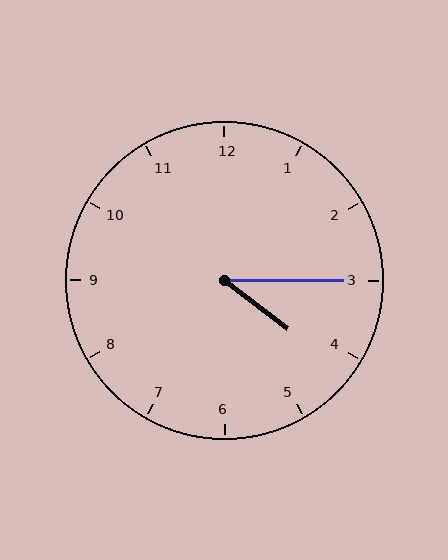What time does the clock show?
4:15.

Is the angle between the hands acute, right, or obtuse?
It is acute.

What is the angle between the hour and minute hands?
Approximately 38 degrees.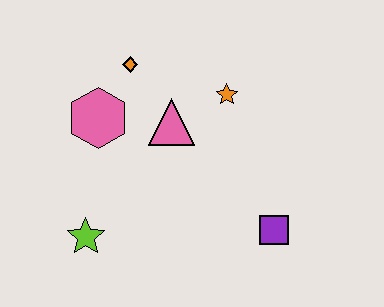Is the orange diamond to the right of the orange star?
No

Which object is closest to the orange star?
The pink triangle is closest to the orange star.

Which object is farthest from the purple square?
The orange diamond is farthest from the purple square.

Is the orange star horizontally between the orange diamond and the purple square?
Yes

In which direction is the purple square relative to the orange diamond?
The purple square is below the orange diamond.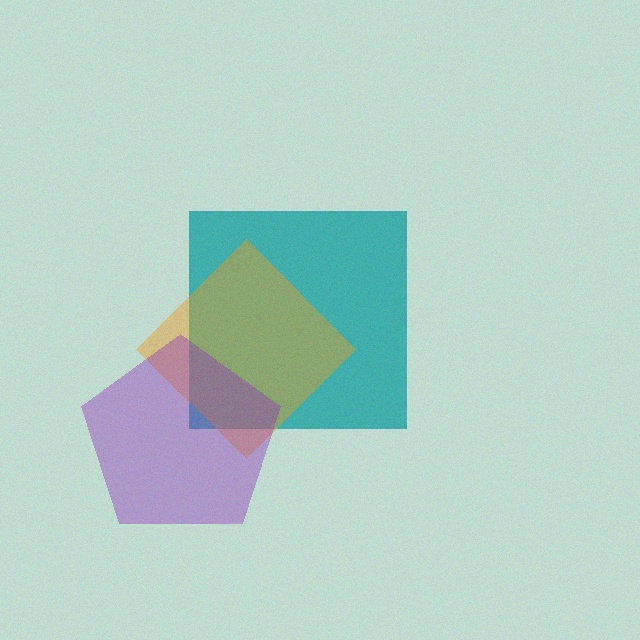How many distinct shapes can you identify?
There are 3 distinct shapes: a teal square, an orange diamond, a purple pentagon.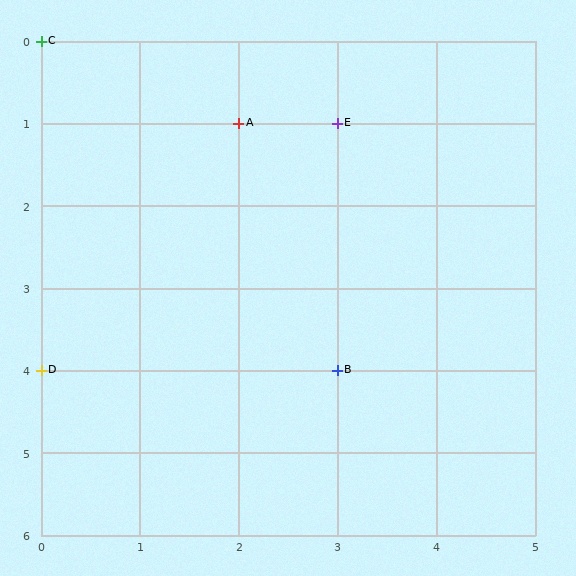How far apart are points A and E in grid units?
Points A and E are 1 column apart.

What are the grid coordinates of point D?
Point D is at grid coordinates (0, 4).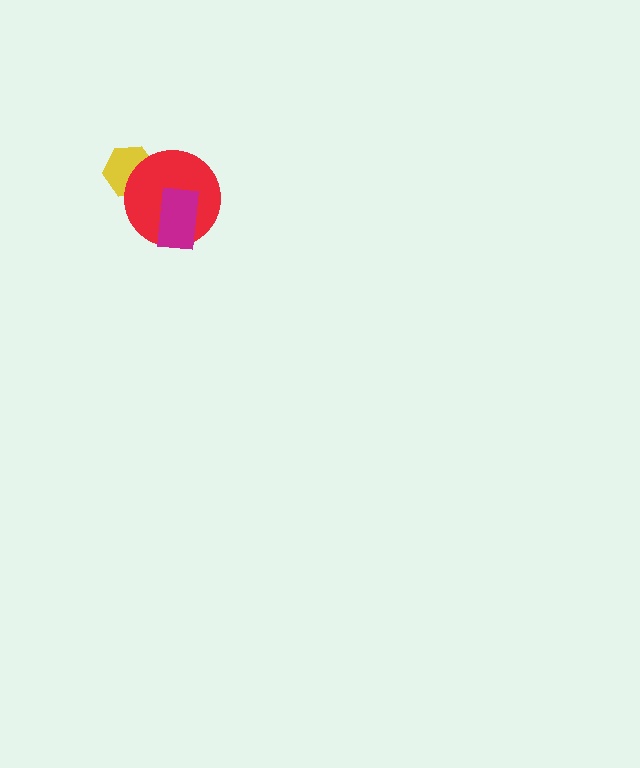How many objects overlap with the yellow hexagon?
1 object overlaps with the yellow hexagon.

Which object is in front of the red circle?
The magenta rectangle is in front of the red circle.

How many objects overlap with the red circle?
2 objects overlap with the red circle.